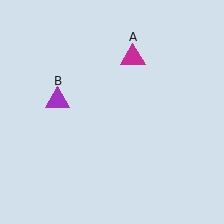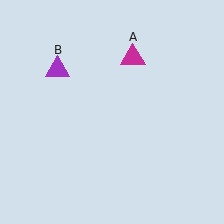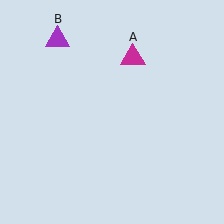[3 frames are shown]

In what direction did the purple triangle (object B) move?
The purple triangle (object B) moved up.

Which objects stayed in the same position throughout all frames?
Magenta triangle (object A) remained stationary.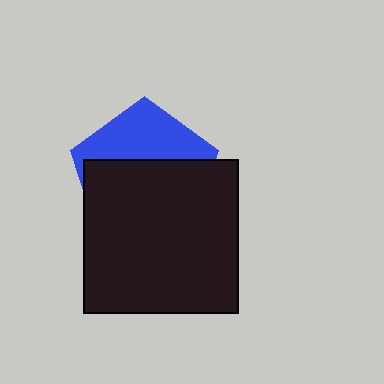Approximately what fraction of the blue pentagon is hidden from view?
Roughly 62% of the blue pentagon is hidden behind the black square.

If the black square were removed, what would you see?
You would see the complete blue pentagon.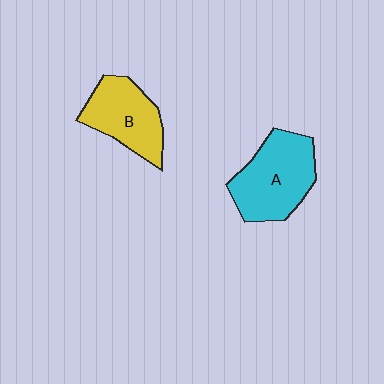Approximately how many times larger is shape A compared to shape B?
Approximately 1.2 times.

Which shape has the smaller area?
Shape B (yellow).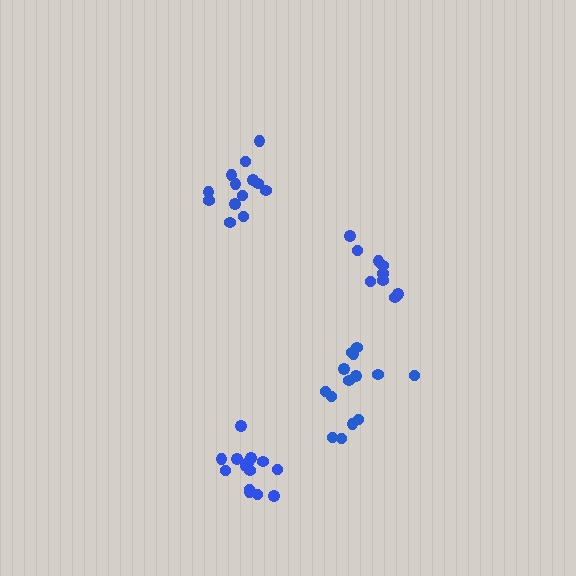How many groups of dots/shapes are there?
There are 4 groups.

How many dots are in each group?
Group 1: 14 dots, Group 2: 13 dots, Group 3: 9 dots, Group 4: 14 dots (50 total).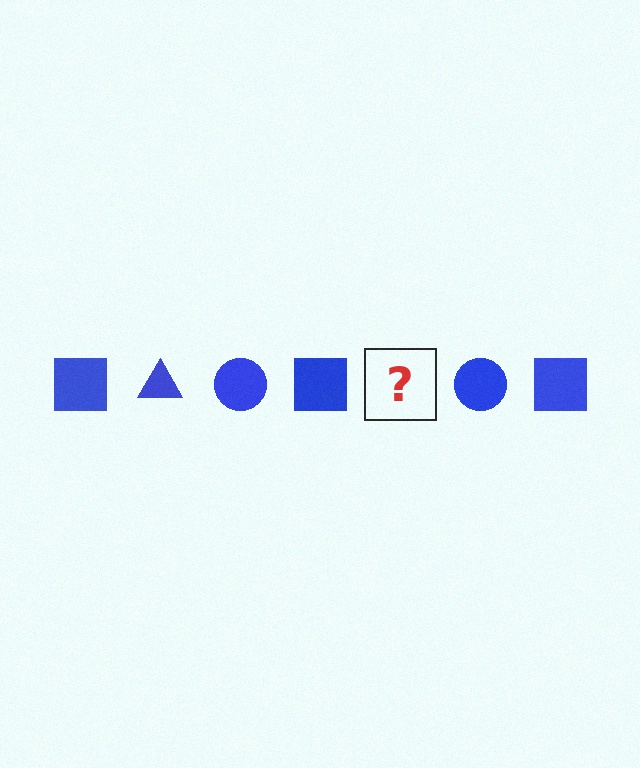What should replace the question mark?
The question mark should be replaced with a blue triangle.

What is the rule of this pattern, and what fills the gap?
The rule is that the pattern cycles through square, triangle, circle shapes in blue. The gap should be filled with a blue triangle.